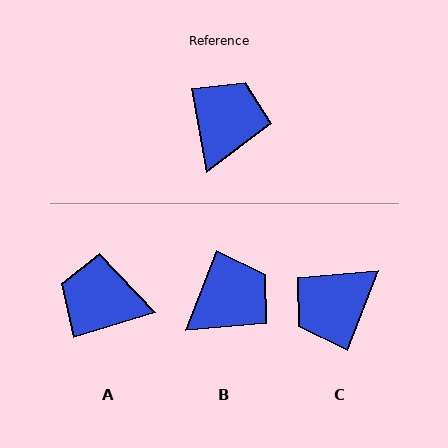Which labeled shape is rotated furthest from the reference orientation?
C, about 148 degrees away.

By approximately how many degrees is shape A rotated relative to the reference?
Approximately 96 degrees counter-clockwise.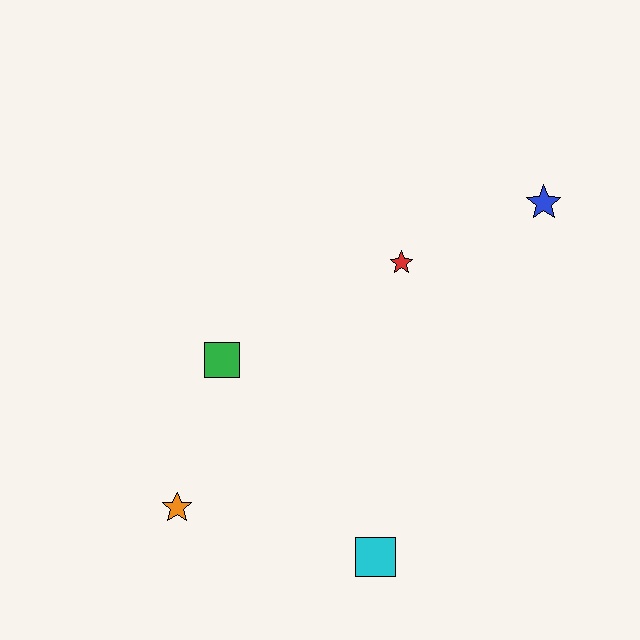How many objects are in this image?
There are 5 objects.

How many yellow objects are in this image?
There are no yellow objects.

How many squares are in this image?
There are 2 squares.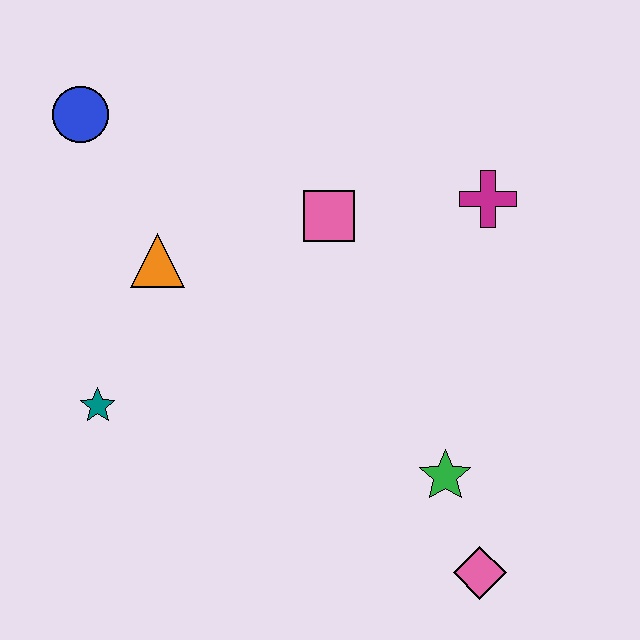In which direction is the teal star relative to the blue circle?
The teal star is below the blue circle.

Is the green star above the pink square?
No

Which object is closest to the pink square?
The magenta cross is closest to the pink square.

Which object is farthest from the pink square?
The pink diamond is farthest from the pink square.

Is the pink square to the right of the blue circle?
Yes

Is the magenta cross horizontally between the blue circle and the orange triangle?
No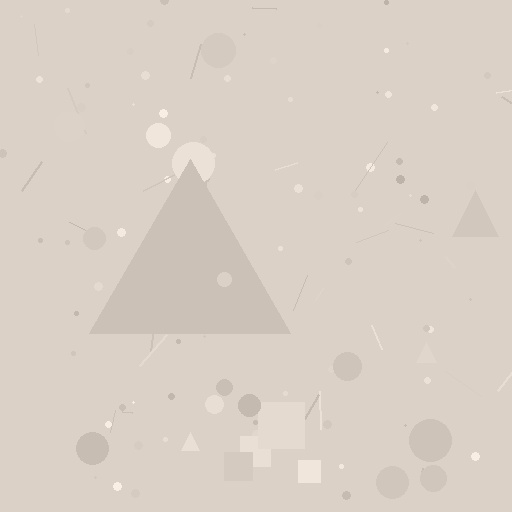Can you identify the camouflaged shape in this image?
The camouflaged shape is a triangle.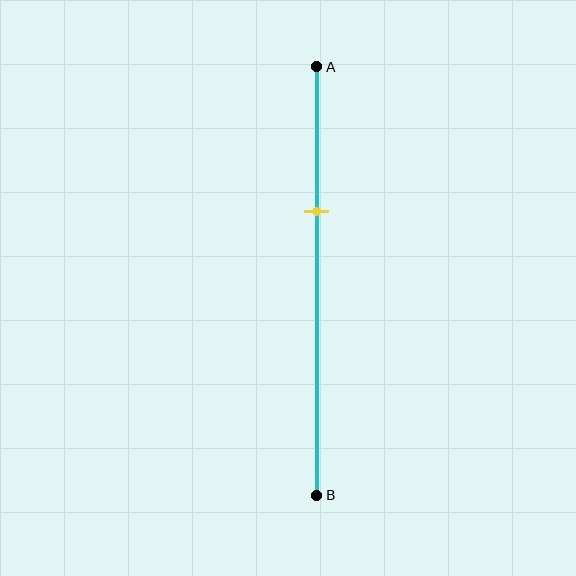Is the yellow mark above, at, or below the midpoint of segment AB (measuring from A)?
The yellow mark is above the midpoint of segment AB.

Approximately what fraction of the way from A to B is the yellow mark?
The yellow mark is approximately 35% of the way from A to B.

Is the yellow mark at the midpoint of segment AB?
No, the mark is at about 35% from A, not at the 50% midpoint.